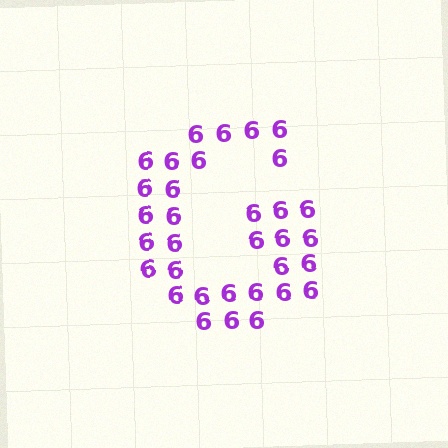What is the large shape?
The large shape is the letter G.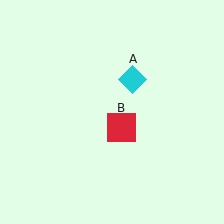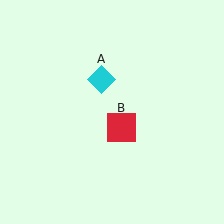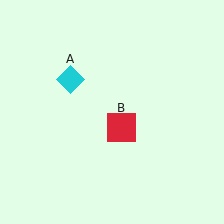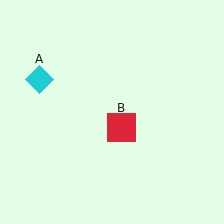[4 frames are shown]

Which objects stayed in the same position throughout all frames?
Red square (object B) remained stationary.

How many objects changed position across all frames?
1 object changed position: cyan diamond (object A).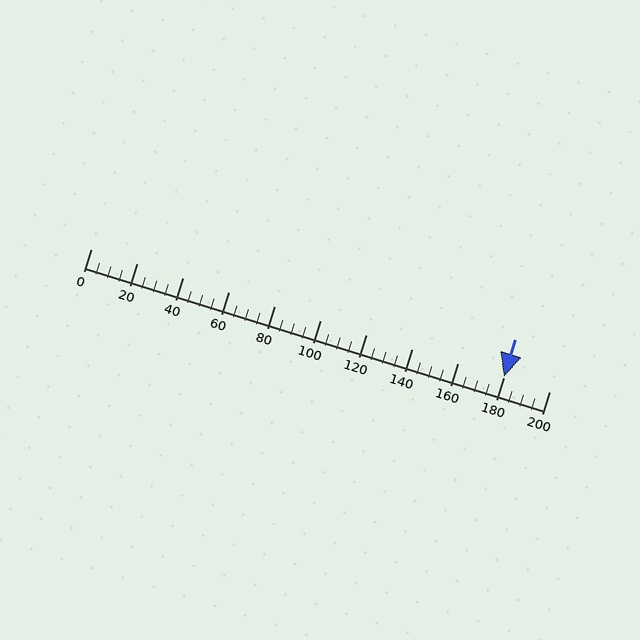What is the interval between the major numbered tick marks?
The major tick marks are spaced 20 units apart.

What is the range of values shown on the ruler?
The ruler shows values from 0 to 200.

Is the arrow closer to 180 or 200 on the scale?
The arrow is closer to 180.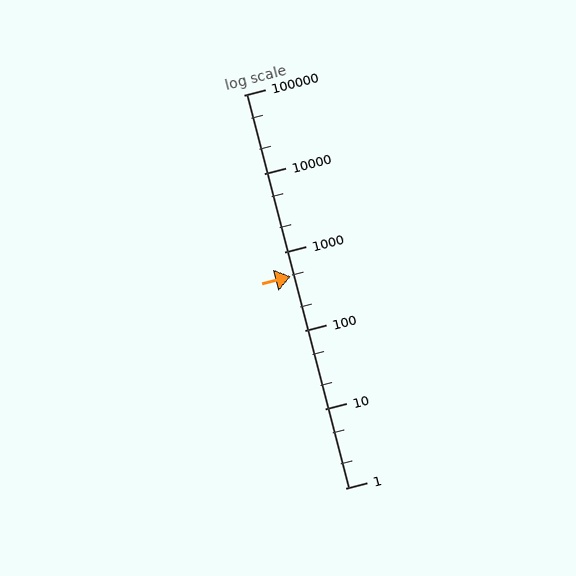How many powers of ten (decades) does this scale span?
The scale spans 5 decades, from 1 to 100000.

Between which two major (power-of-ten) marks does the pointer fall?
The pointer is between 100 and 1000.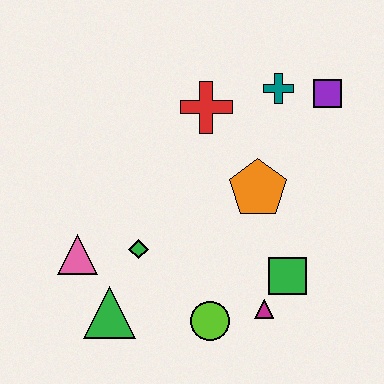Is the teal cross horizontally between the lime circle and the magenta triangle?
No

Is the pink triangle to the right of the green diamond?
No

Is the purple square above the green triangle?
Yes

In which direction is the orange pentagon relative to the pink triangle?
The orange pentagon is to the right of the pink triangle.